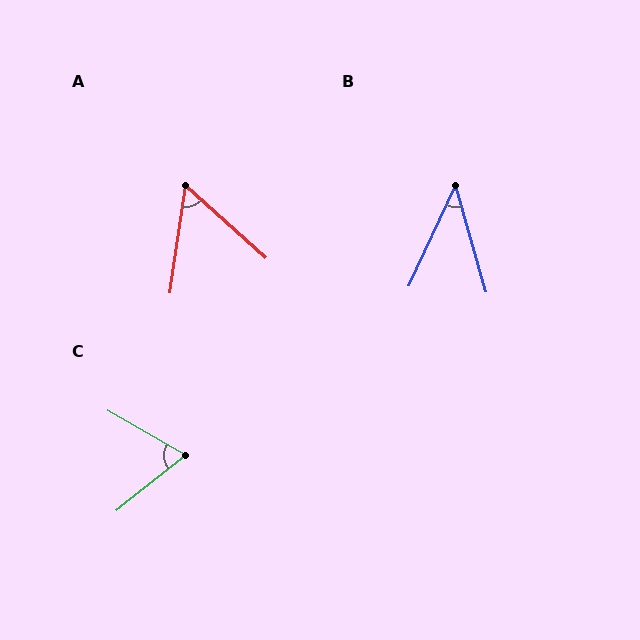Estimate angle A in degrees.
Approximately 56 degrees.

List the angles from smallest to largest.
B (41°), A (56°), C (68°).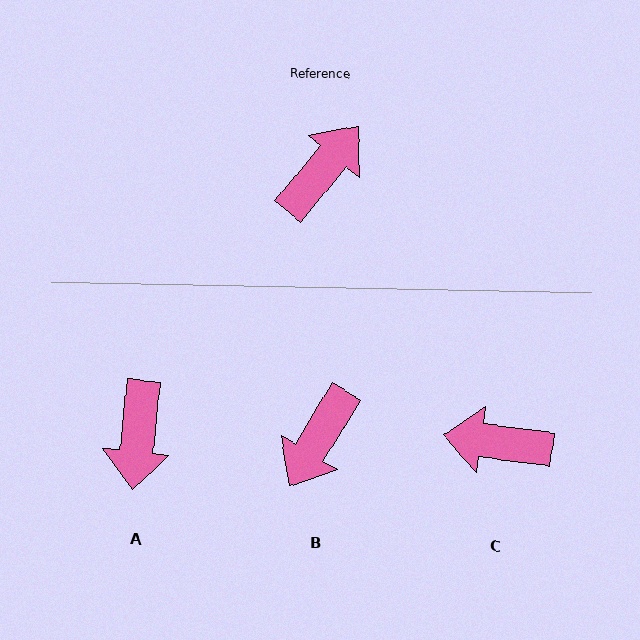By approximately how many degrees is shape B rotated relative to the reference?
Approximately 172 degrees clockwise.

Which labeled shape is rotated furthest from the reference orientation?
B, about 172 degrees away.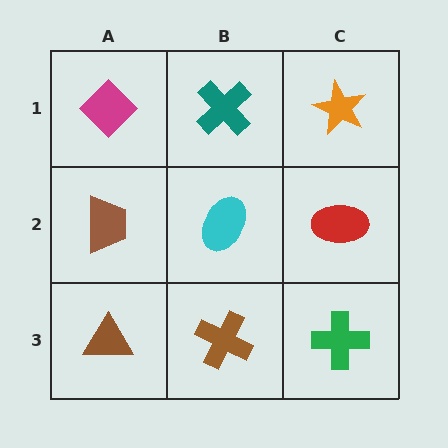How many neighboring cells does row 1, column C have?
2.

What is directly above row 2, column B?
A teal cross.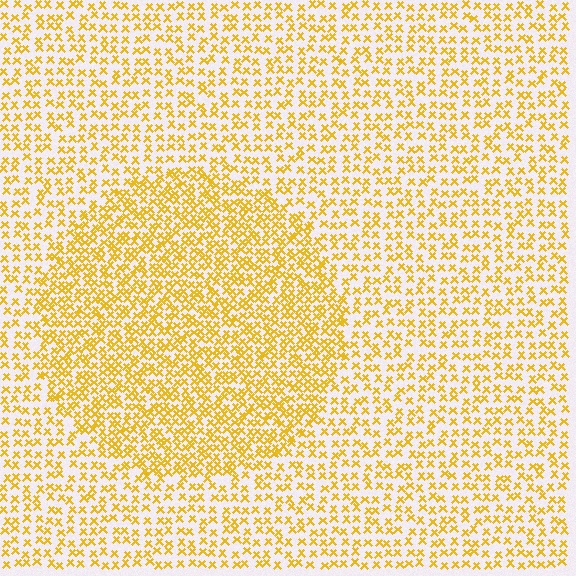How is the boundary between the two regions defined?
The boundary is defined by a change in element density (approximately 1.8x ratio). All elements are the same color, size, and shape.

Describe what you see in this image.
The image contains small yellow elements arranged at two different densities. A circle-shaped region is visible where the elements are more densely packed than the surrounding area.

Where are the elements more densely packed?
The elements are more densely packed inside the circle boundary.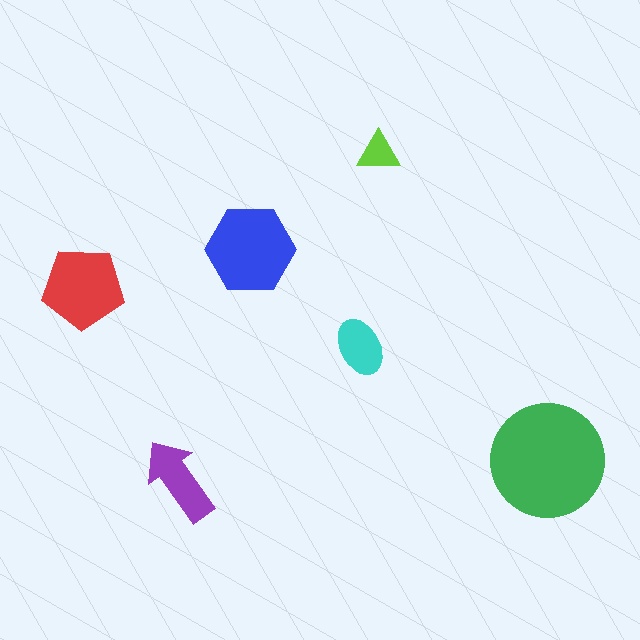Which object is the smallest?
The lime triangle.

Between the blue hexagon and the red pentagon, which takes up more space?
The blue hexagon.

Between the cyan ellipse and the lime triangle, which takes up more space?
The cyan ellipse.